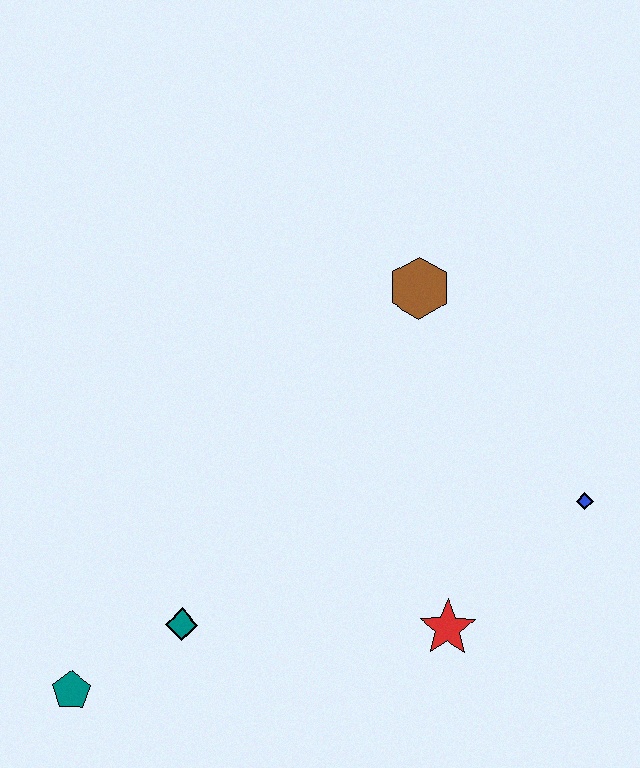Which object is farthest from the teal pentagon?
The blue diamond is farthest from the teal pentagon.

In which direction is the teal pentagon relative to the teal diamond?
The teal pentagon is to the left of the teal diamond.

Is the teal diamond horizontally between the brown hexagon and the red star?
No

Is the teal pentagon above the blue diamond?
No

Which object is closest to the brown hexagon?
The blue diamond is closest to the brown hexagon.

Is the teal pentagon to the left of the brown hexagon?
Yes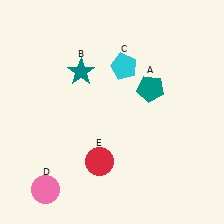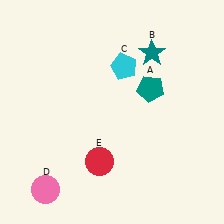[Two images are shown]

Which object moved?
The teal star (B) moved right.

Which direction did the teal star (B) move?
The teal star (B) moved right.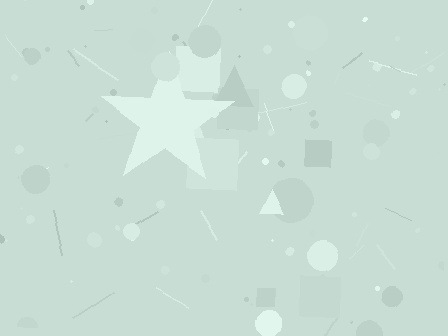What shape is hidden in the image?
A star is hidden in the image.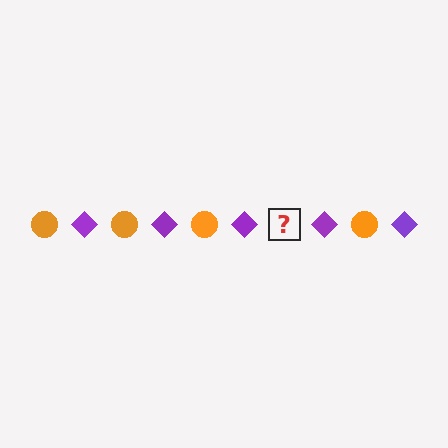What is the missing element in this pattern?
The missing element is an orange circle.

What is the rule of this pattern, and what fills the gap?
The rule is that the pattern alternates between orange circle and purple diamond. The gap should be filled with an orange circle.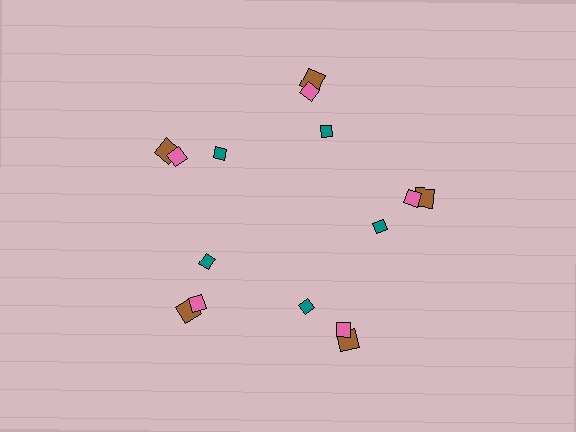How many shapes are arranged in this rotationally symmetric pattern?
There are 15 shapes, arranged in 5 groups of 3.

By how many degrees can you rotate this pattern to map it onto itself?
The pattern maps onto itself every 72 degrees of rotation.